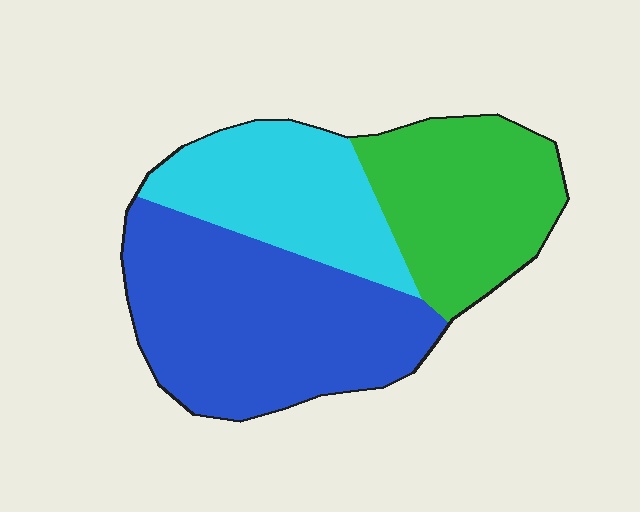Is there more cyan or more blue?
Blue.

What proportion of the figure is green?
Green covers around 30% of the figure.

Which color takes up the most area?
Blue, at roughly 45%.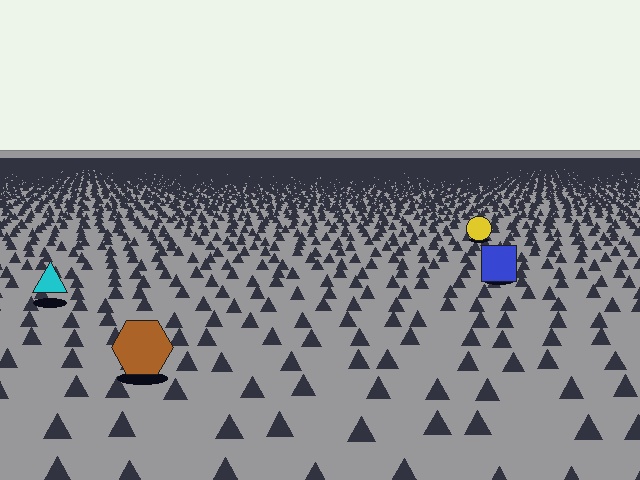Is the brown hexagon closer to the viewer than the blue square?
Yes. The brown hexagon is closer — you can tell from the texture gradient: the ground texture is coarser near it.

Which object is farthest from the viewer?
The yellow circle is farthest from the viewer. It appears smaller and the ground texture around it is denser.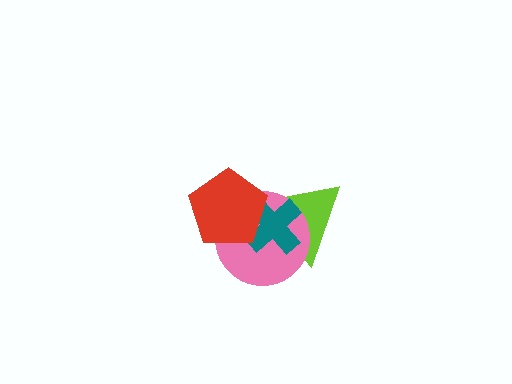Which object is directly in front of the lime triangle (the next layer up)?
The pink circle is directly in front of the lime triangle.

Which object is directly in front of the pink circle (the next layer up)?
The teal cross is directly in front of the pink circle.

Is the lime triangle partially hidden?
Yes, it is partially covered by another shape.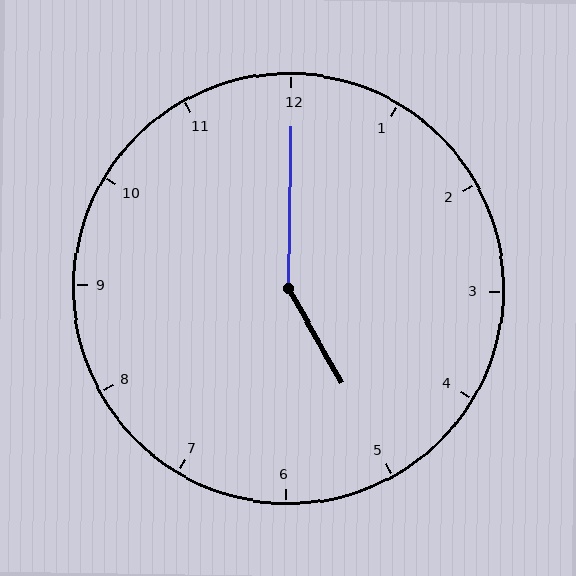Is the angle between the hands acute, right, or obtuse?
It is obtuse.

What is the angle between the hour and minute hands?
Approximately 150 degrees.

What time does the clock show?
5:00.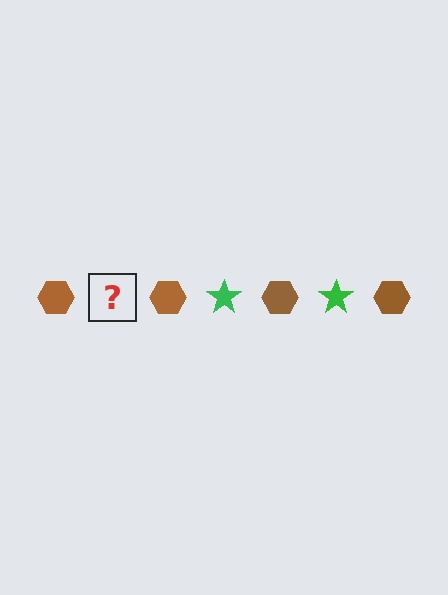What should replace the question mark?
The question mark should be replaced with a green star.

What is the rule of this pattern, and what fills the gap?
The rule is that the pattern alternates between brown hexagon and green star. The gap should be filled with a green star.